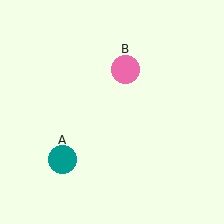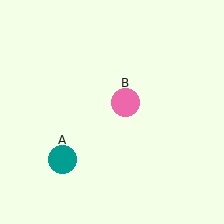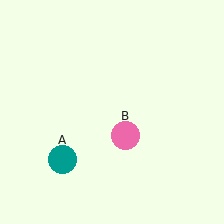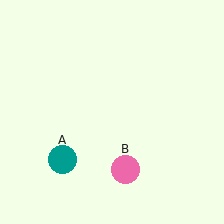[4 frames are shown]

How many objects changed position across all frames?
1 object changed position: pink circle (object B).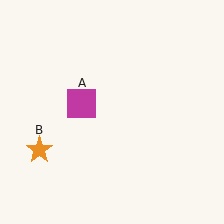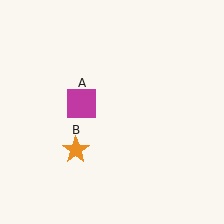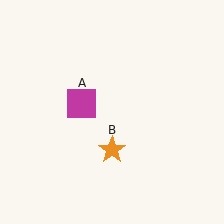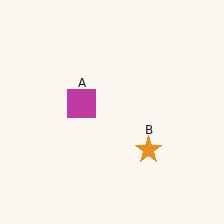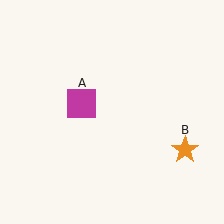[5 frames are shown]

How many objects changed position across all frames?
1 object changed position: orange star (object B).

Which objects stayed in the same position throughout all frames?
Magenta square (object A) remained stationary.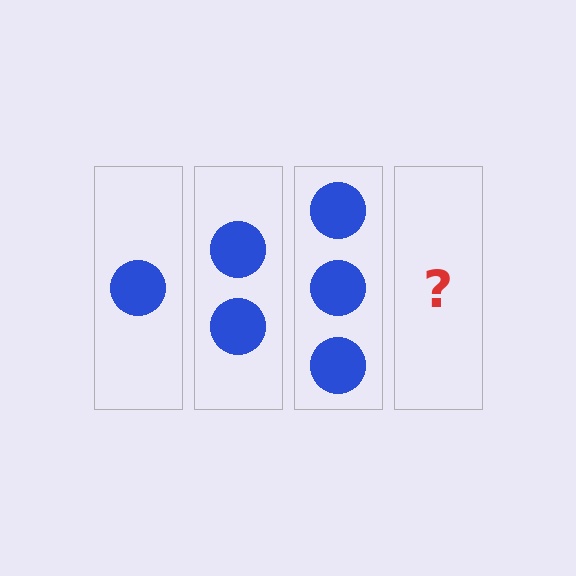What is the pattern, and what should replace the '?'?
The pattern is that each step adds one more circle. The '?' should be 4 circles.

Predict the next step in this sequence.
The next step is 4 circles.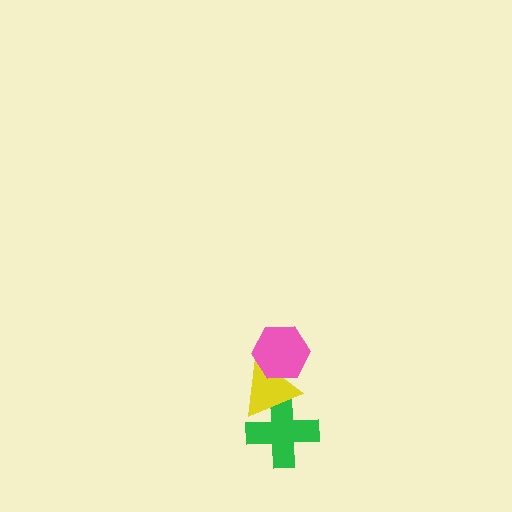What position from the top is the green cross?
The green cross is 3rd from the top.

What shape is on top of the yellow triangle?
The pink hexagon is on top of the yellow triangle.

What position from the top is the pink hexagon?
The pink hexagon is 1st from the top.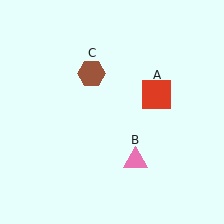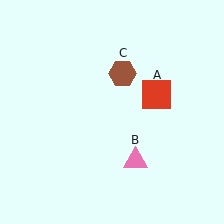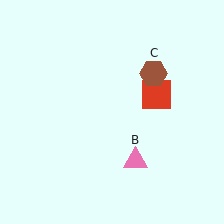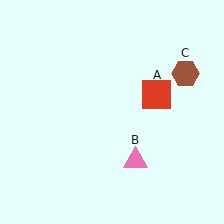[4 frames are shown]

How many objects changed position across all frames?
1 object changed position: brown hexagon (object C).